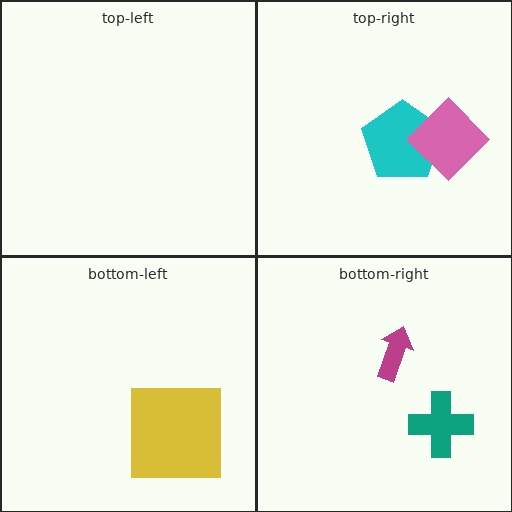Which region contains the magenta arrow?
The bottom-right region.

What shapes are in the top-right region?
The cyan pentagon, the pink diamond.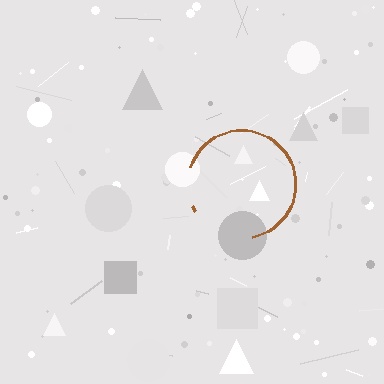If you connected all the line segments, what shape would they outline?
They would outline a circle.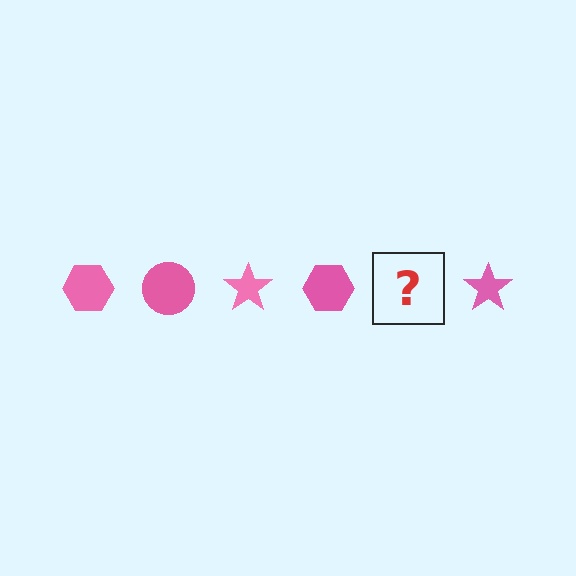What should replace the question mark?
The question mark should be replaced with a pink circle.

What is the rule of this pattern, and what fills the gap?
The rule is that the pattern cycles through hexagon, circle, star shapes in pink. The gap should be filled with a pink circle.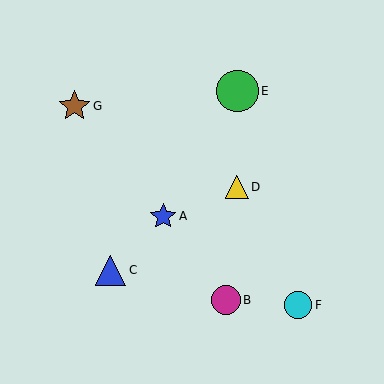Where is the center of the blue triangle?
The center of the blue triangle is at (111, 270).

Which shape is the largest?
The green circle (labeled E) is the largest.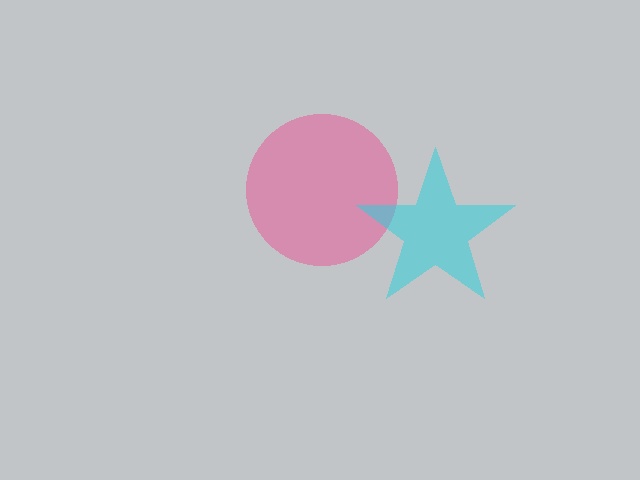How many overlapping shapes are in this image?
There are 2 overlapping shapes in the image.